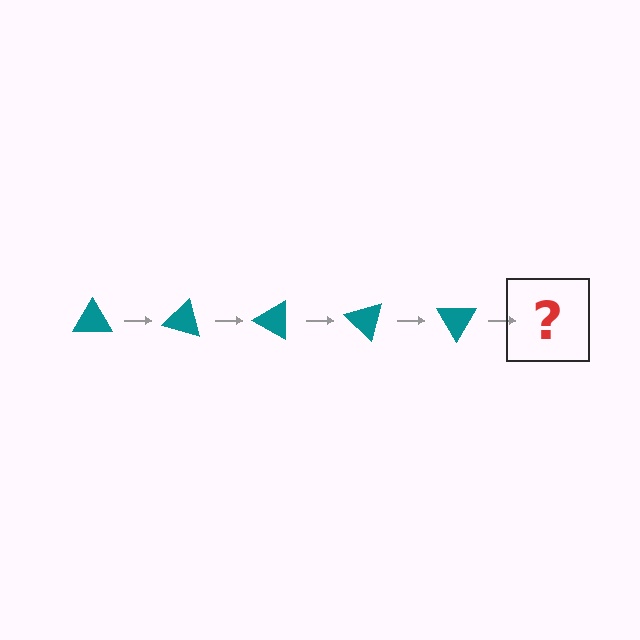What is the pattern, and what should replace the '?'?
The pattern is that the triangle rotates 15 degrees each step. The '?' should be a teal triangle rotated 75 degrees.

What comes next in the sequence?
The next element should be a teal triangle rotated 75 degrees.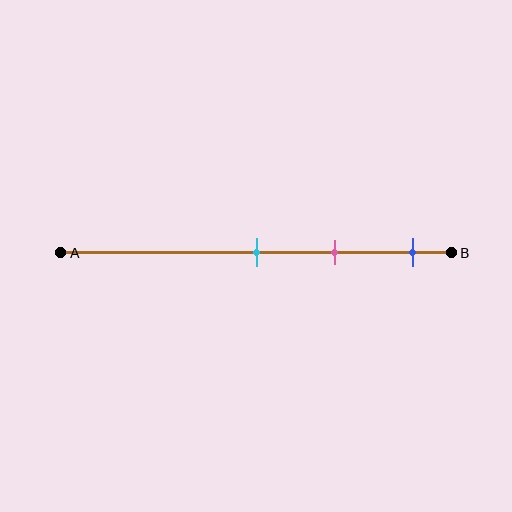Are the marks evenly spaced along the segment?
Yes, the marks are approximately evenly spaced.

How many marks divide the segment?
There are 3 marks dividing the segment.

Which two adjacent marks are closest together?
The cyan and pink marks are the closest adjacent pair.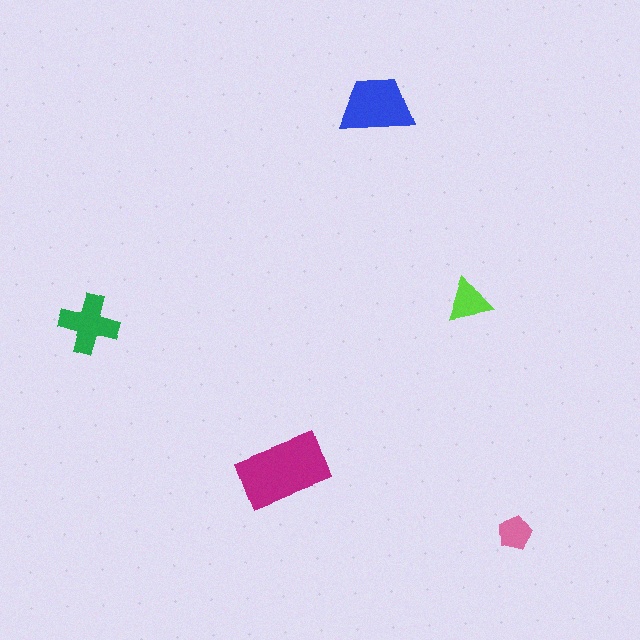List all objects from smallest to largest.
The pink pentagon, the lime triangle, the green cross, the blue trapezoid, the magenta rectangle.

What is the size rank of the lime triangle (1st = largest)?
4th.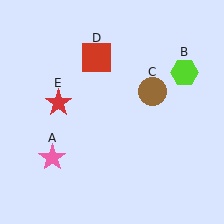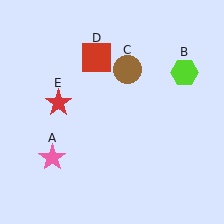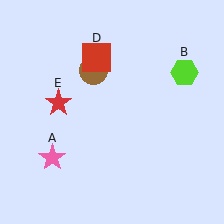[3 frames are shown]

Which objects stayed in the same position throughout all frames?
Pink star (object A) and lime hexagon (object B) and red square (object D) and red star (object E) remained stationary.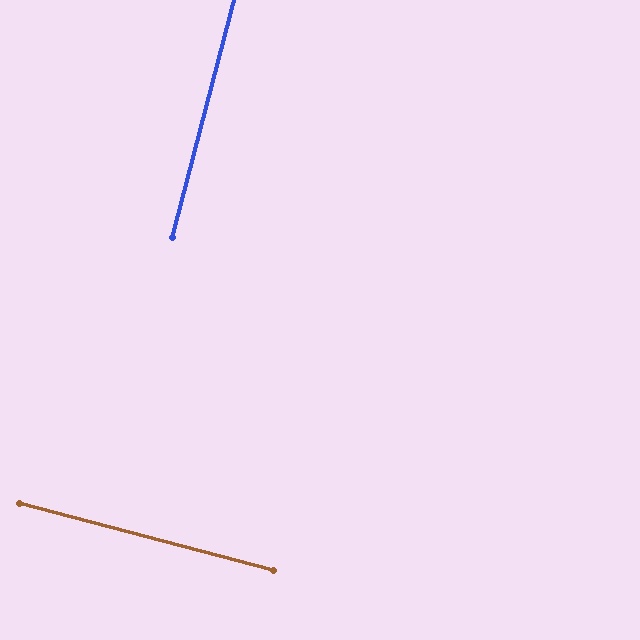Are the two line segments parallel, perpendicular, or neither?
Perpendicular — they meet at approximately 90°.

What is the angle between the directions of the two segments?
Approximately 90 degrees.